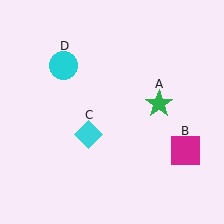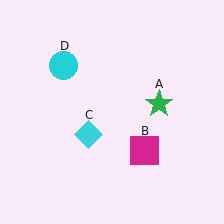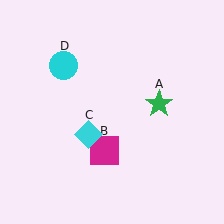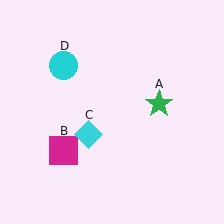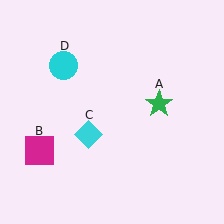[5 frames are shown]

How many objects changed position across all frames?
1 object changed position: magenta square (object B).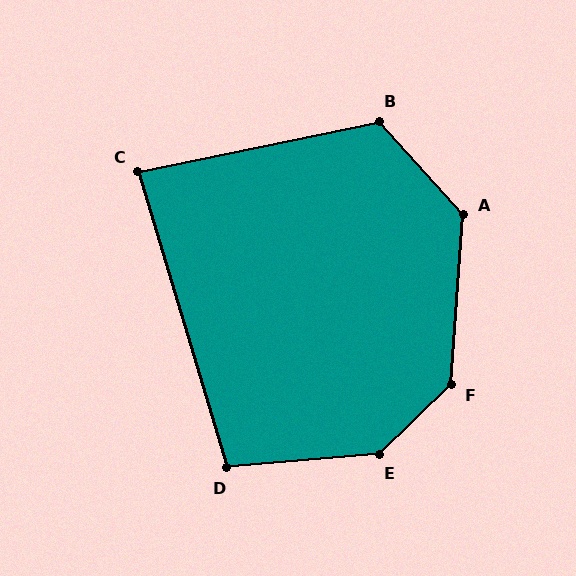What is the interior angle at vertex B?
Approximately 120 degrees (obtuse).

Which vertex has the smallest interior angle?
C, at approximately 85 degrees.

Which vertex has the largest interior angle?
E, at approximately 141 degrees.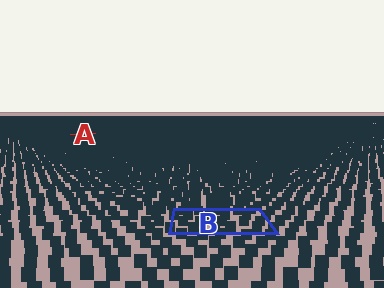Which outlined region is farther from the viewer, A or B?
Region A is farther from the viewer — the texture elements inside it appear smaller and more densely packed.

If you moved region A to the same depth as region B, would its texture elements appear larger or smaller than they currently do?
They would appear larger. At a closer depth, the same texture elements are projected at a bigger on-screen size.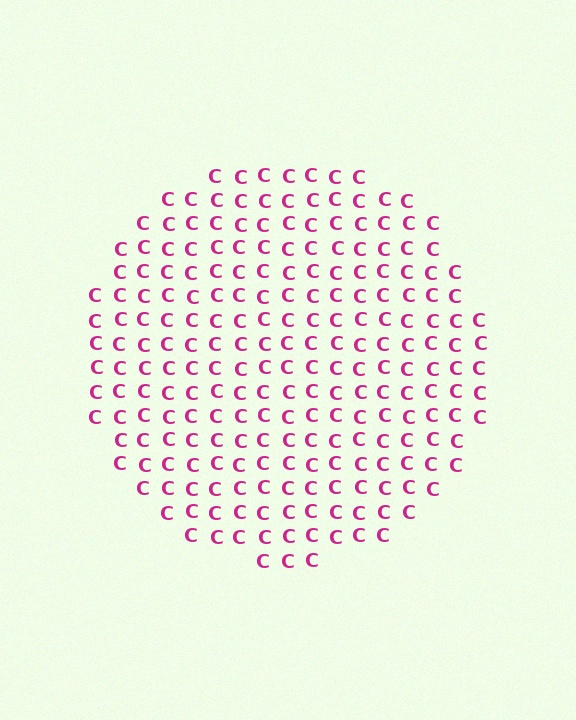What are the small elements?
The small elements are letter C's.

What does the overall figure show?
The overall figure shows a circle.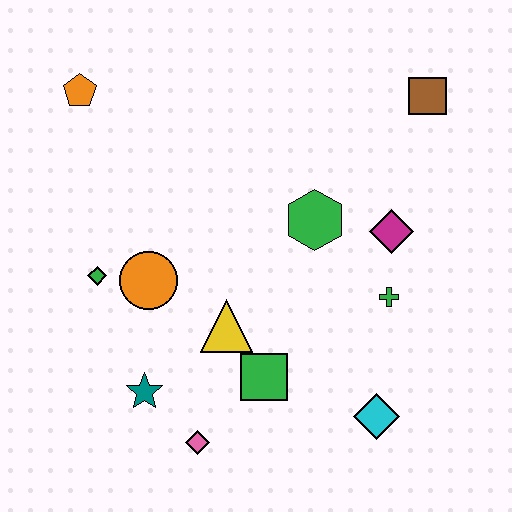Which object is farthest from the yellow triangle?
The brown square is farthest from the yellow triangle.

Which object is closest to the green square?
The yellow triangle is closest to the green square.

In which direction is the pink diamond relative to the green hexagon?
The pink diamond is below the green hexagon.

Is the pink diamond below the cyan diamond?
Yes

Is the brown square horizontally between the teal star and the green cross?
No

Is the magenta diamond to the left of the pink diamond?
No